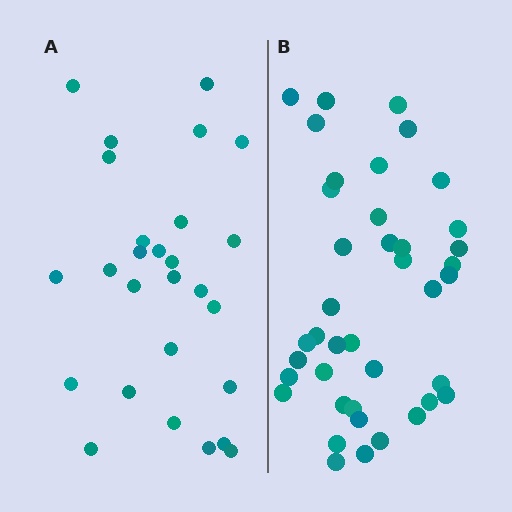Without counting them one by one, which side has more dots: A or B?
Region B (the right region) has more dots.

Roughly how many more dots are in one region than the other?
Region B has approximately 15 more dots than region A.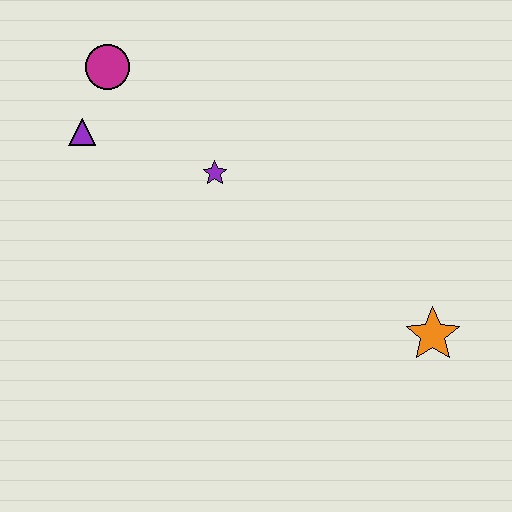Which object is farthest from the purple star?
The orange star is farthest from the purple star.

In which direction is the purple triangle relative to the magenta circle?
The purple triangle is below the magenta circle.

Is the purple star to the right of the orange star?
No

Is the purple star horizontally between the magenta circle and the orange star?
Yes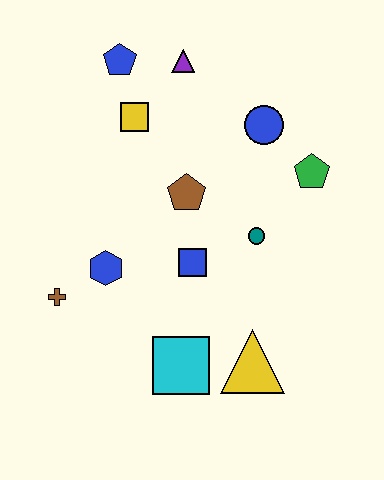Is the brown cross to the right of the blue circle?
No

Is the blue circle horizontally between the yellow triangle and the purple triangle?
No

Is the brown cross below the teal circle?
Yes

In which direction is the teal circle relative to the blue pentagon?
The teal circle is below the blue pentagon.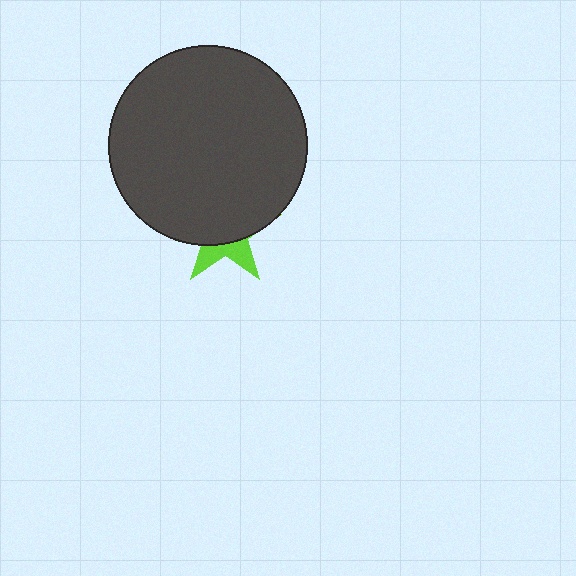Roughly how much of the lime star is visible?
A small part of it is visible (roughly 32%).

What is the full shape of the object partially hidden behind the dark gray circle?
The partially hidden object is a lime star.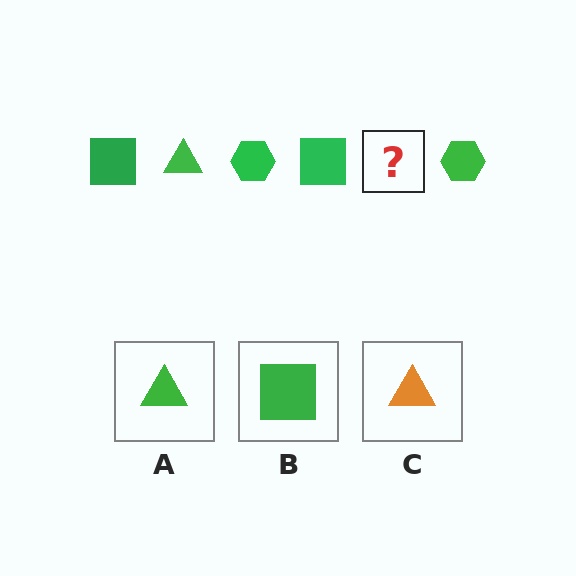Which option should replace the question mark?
Option A.